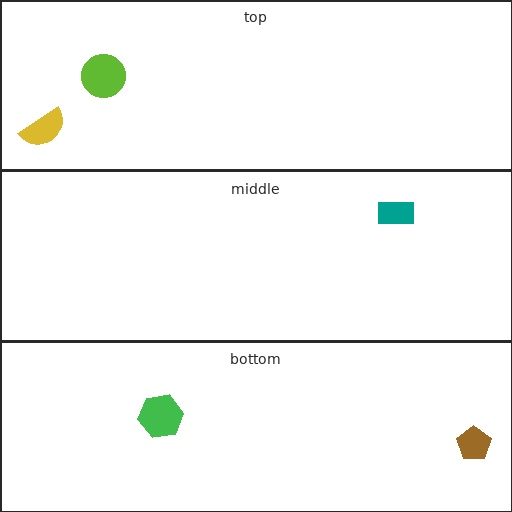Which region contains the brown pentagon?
The bottom region.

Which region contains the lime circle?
The top region.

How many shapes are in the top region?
2.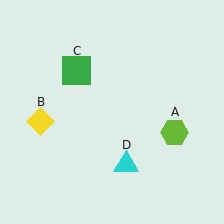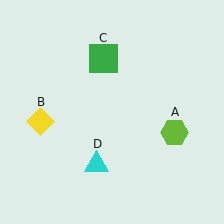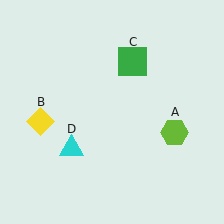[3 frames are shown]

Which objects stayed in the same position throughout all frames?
Lime hexagon (object A) and yellow diamond (object B) remained stationary.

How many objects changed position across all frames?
2 objects changed position: green square (object C), cyan triangle (object D).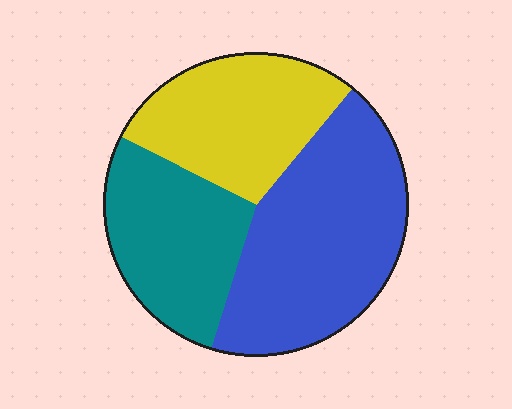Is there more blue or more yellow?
Blue.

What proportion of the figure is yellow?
Yellow covers around 30% of the figure.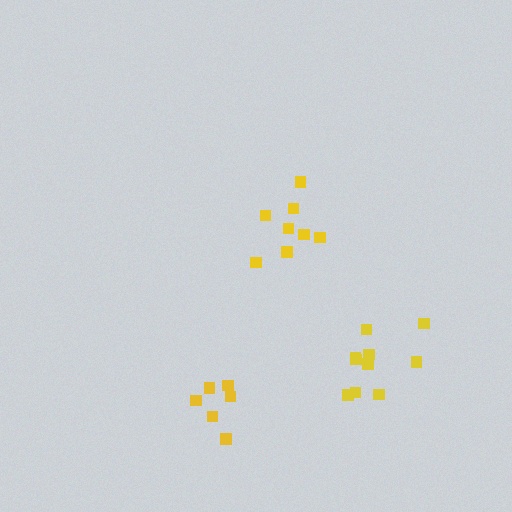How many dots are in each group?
Group 1: 8 dots, Group 2: 6 dots, Group 3: 10 dots (24 total).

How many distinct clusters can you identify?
There are 3 distinct clusters.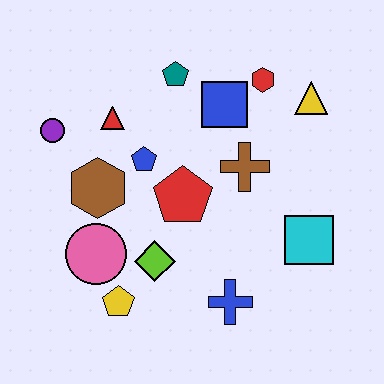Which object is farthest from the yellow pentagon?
The yellow triangle is farthest from the yellow pentagon.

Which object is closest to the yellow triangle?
The red hexagon is closest to the yellow triangle.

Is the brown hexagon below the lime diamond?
No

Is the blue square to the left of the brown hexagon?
No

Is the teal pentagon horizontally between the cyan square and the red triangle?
Yes